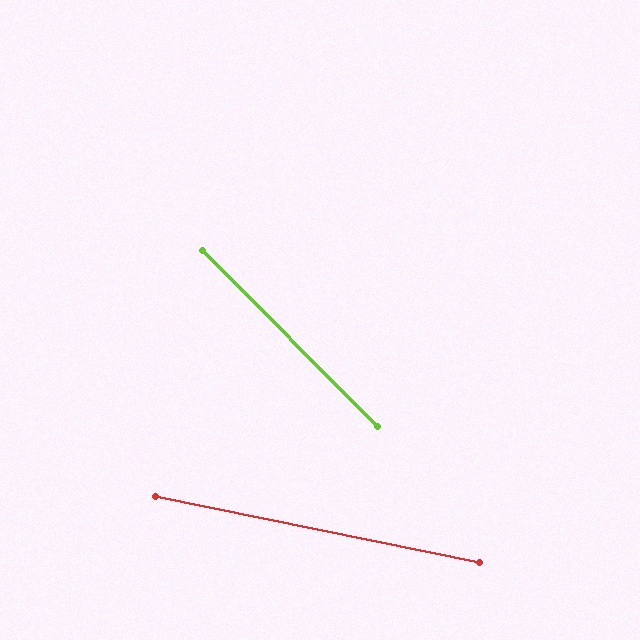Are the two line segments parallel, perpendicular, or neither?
Neither parallel nor perpendicular — they differ by about 34°.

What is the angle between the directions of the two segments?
Approximately 34 degrees.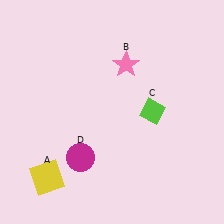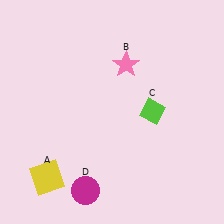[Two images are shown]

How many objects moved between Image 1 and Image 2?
1 object moved between the two images.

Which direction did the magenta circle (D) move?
The magenta circle (D) moved down.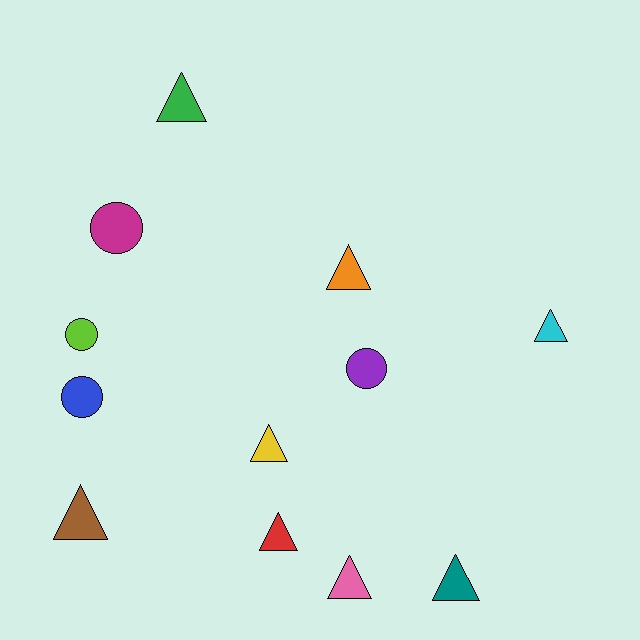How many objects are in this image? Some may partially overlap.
There are 12 objects.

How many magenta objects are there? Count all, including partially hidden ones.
There is 1 magenta object.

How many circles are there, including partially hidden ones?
There are 4 circles.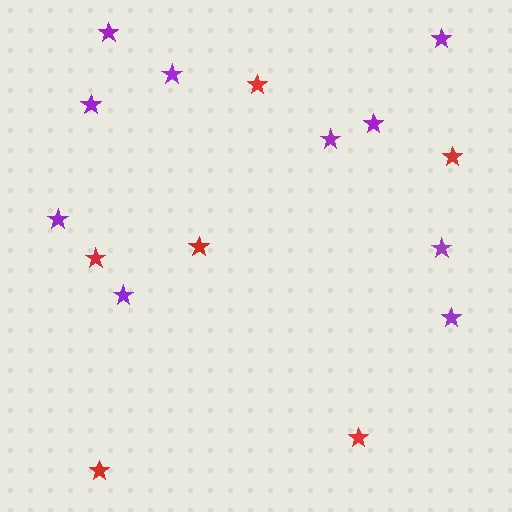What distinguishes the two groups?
There are 2 groups: one group of purple stars (10) and one group of red stars (6).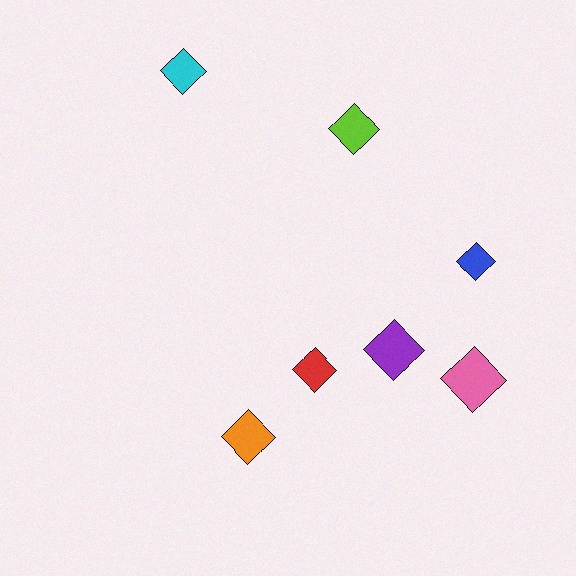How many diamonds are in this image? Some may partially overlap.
There are 7 diamonds.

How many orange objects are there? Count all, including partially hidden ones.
There is 1 orange object.